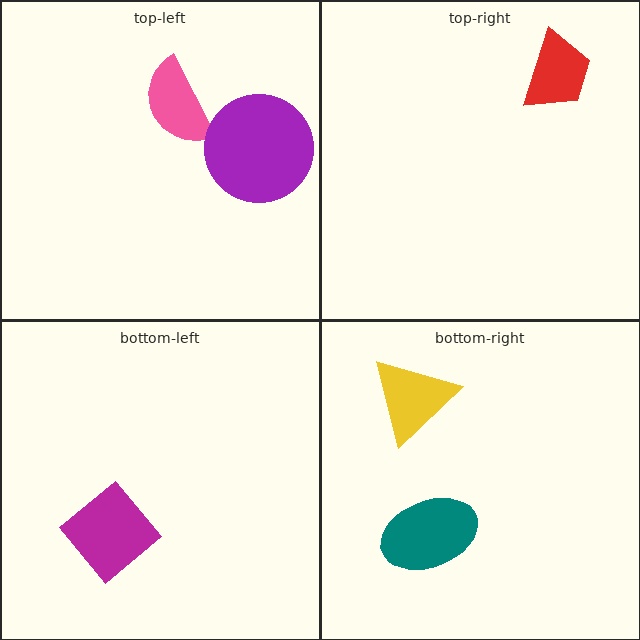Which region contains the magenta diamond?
The bottom-left region.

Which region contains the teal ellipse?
The bottom-right region.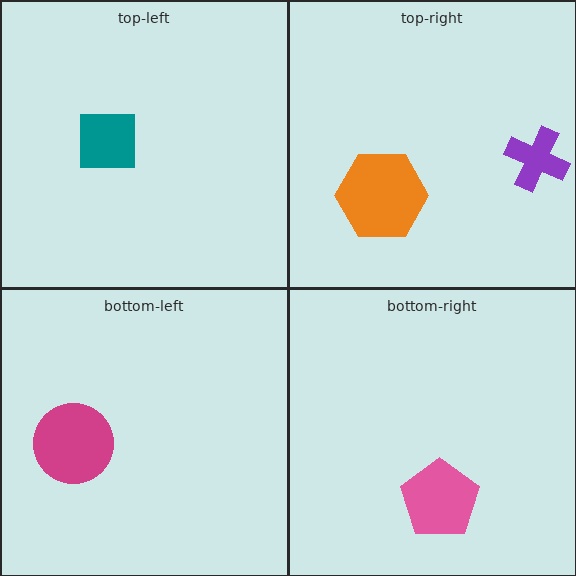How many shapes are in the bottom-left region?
1.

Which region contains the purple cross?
The top-right region.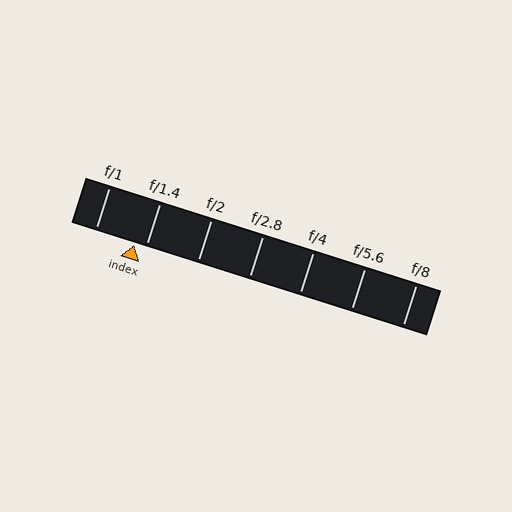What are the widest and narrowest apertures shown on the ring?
The widest aperture shown is f/1 and the narrowest is f/8.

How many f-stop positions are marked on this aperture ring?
There are 7 f-stop positions marked.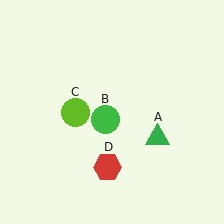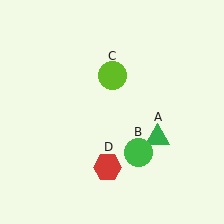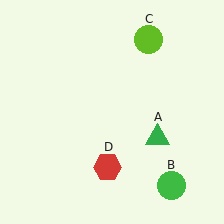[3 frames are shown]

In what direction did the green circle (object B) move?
The green circle (object B) moved down and to the right.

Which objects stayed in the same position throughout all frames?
Green triangle (object A) and red hexagon (object D) remained stationary.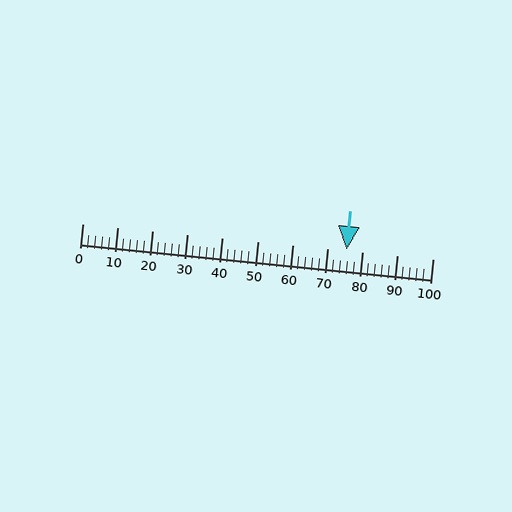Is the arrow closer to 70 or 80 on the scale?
The arrow is closer to 80.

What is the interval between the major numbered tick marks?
The major tick marks are spaced 10 units apart.